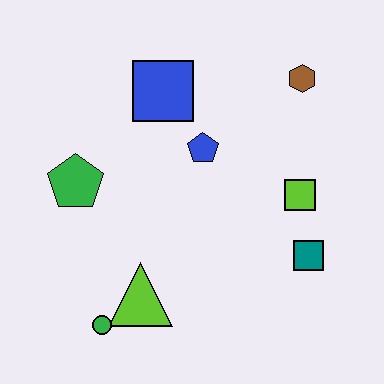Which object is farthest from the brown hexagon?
The green circle is farthest from the brown hexagon.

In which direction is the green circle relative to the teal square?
The green circle is to the left of the teal square.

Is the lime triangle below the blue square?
Yes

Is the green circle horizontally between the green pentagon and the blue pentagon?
Yes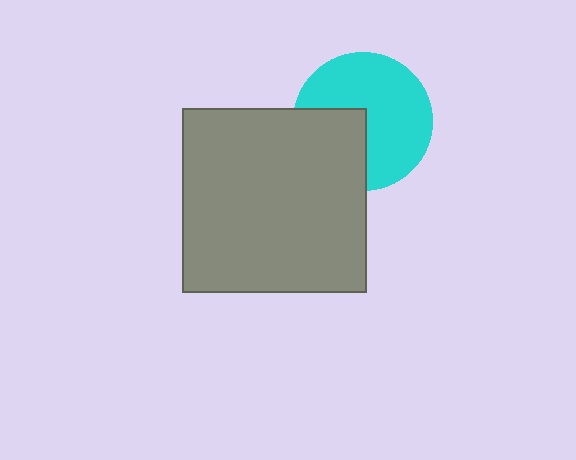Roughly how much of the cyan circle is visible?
Most of it is visible (roughly 66%).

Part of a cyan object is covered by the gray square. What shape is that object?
It is a circle.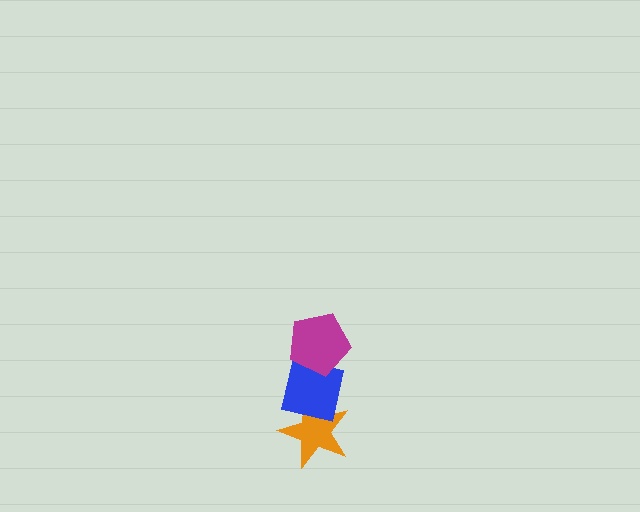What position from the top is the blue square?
The blue square is 2nd from the top.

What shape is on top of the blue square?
The magenta pentagon is on top of the blue square.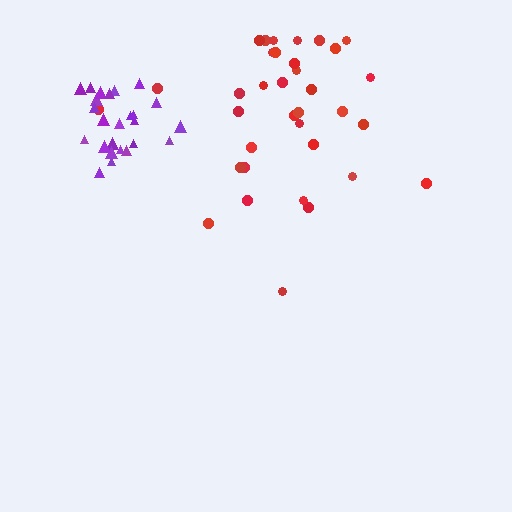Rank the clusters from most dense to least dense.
purple, red.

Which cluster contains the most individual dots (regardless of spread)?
Red (35).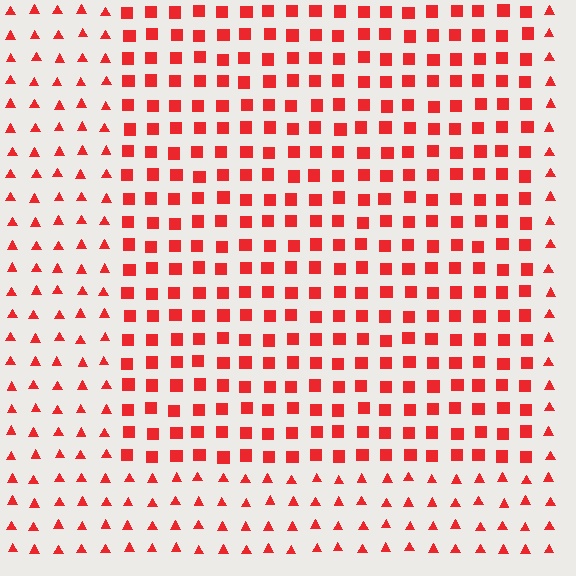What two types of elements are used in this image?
The image uses squares inside the rectangle region and triangles outside it.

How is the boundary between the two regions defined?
The boundary is defined by a change in element shape: squares inside vs. triangles outside. All elements share the same color and spacing.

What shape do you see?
I see a rectangle.